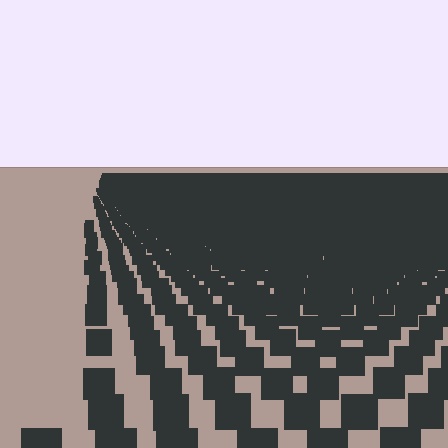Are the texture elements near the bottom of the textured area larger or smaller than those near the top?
Larger. Near the bottom, elements are closer to the viewer and appear at a bigger on-screen size.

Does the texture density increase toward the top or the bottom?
Density increases toward the top.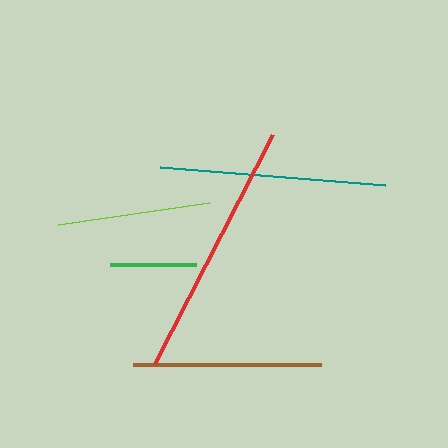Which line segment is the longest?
The red line is the longest at approximately 257 pixels.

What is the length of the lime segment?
The lime segment is approximately 153 pixels long.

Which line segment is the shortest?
The green line is the shortest at approximately 86 pixels.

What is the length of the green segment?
The green segment is approximately 86 pixels long.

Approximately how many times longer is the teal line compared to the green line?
The teal line is approximately 2.6 times the length of the green line.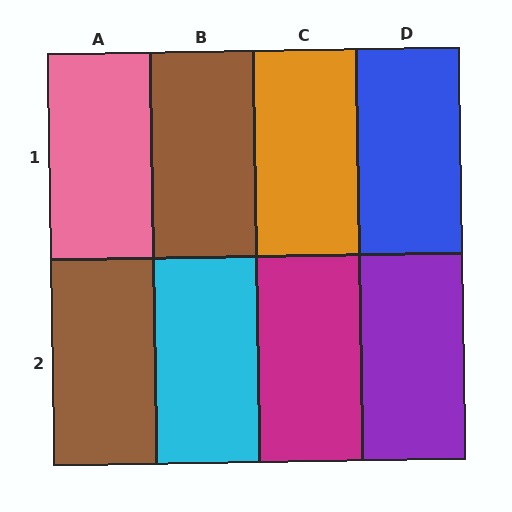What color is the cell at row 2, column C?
Magenta.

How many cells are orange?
1 cell is orange.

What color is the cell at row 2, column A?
Brown.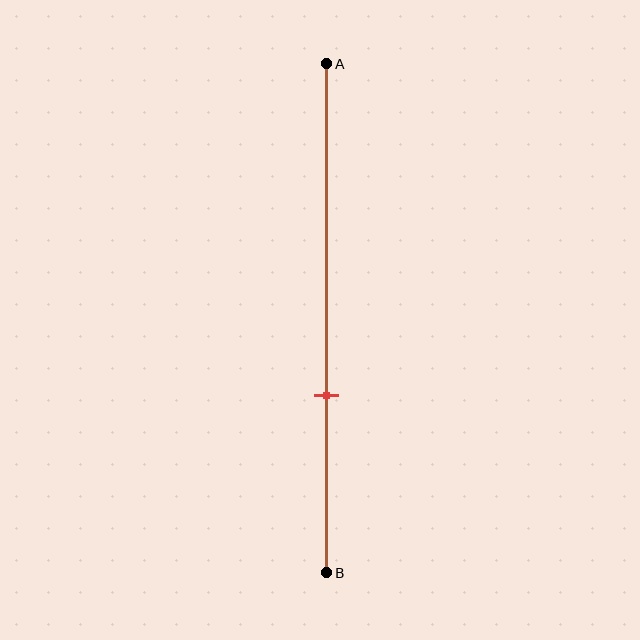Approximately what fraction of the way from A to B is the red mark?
The red mark is approximately 65% of the way from A to B.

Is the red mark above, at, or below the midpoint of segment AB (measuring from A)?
The red mark is below the midpoint of segment AB.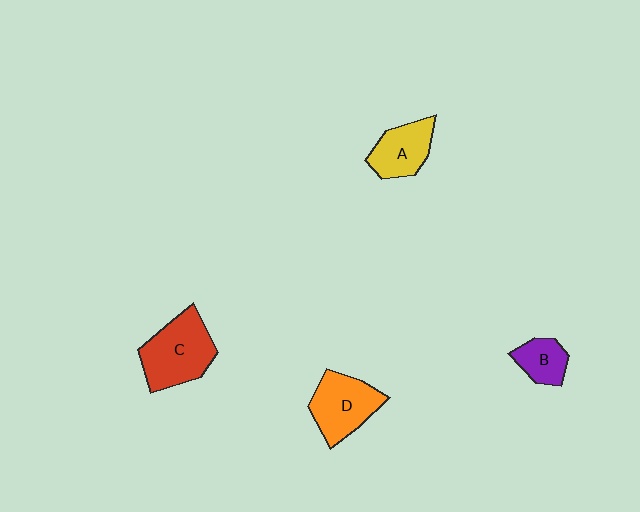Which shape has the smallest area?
Shape B (purple).